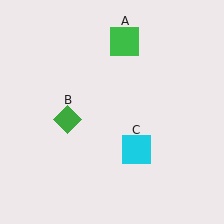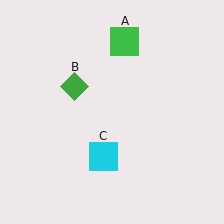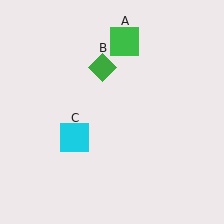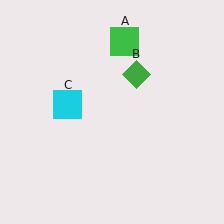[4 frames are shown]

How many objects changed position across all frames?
2 objects changed position: green diamond (object B), cyan square (object C).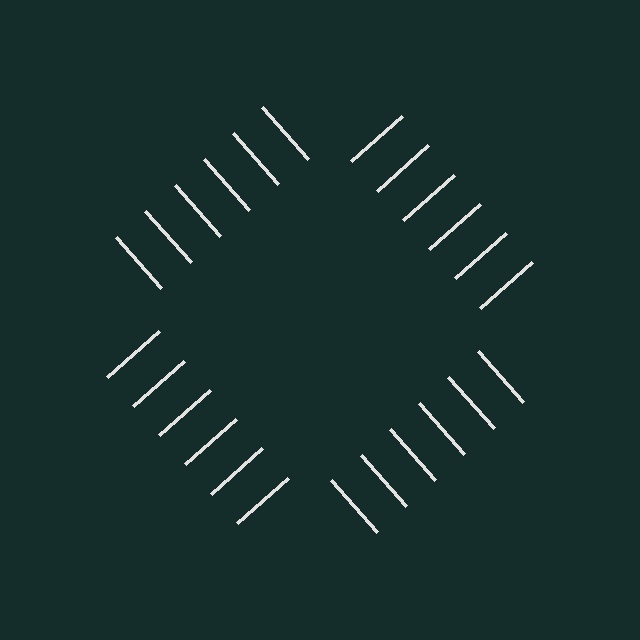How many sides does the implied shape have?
4 sides — the line-ends trace a square.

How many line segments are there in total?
24 — 6 along each of the 4 edges.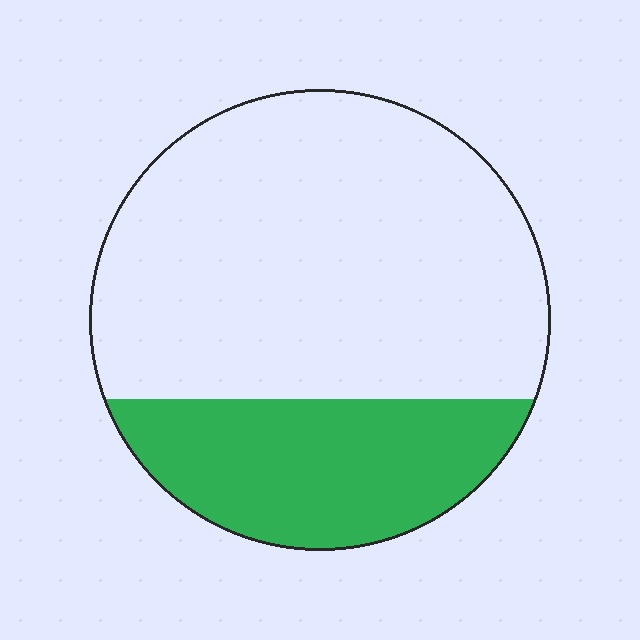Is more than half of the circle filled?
No.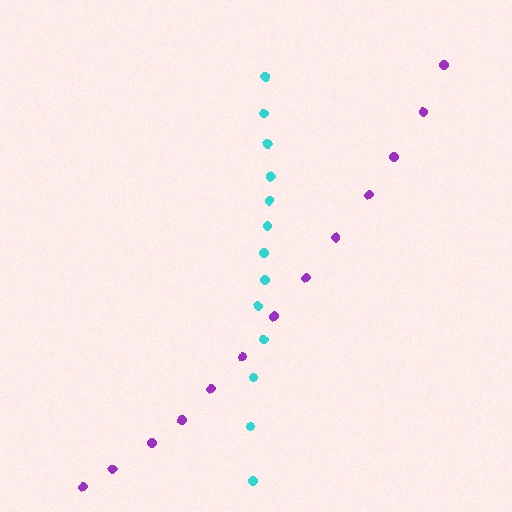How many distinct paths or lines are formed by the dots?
There are 2 distinct paths.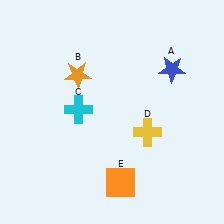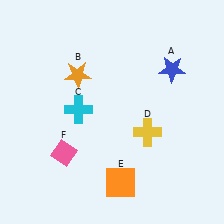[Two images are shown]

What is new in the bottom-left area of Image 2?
A pink diamond (F) was added in the bottom-left area of Image 2.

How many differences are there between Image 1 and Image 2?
There is 1 difference between the two images.